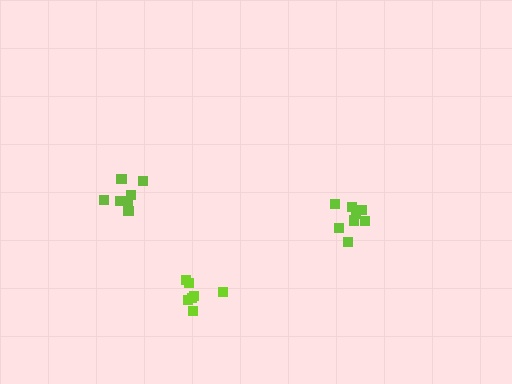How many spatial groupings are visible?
There are 3 spatial groupings.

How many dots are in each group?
Group 1: 9 dots, Group 2: 7 dots, Group 3: 8 dots (24 total).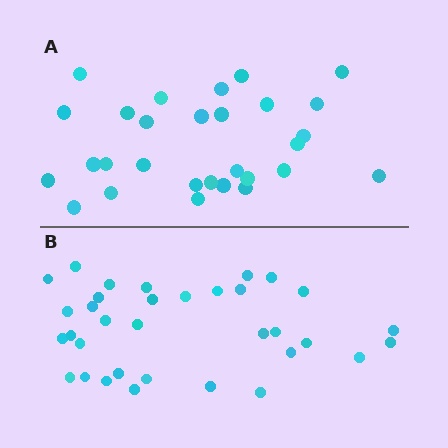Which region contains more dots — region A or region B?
Region B (the bottom region) has more dots.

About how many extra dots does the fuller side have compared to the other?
Region B has about 5 more dots than region A.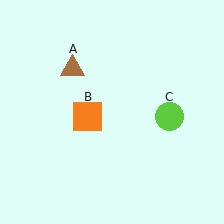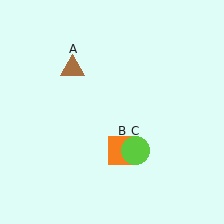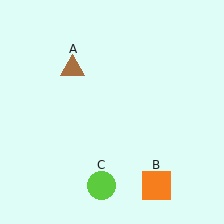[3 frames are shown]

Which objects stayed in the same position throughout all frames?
Brown triangle (object A) remained stationary.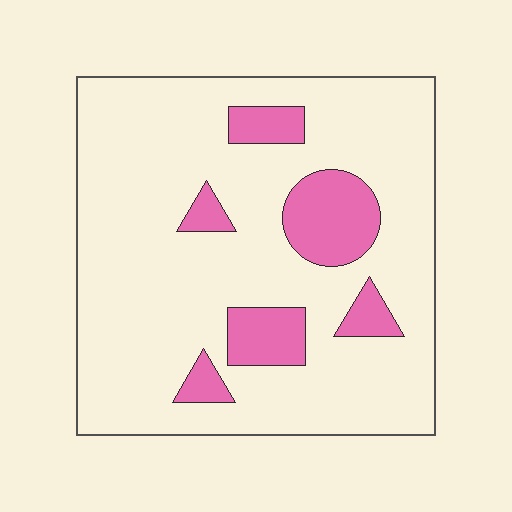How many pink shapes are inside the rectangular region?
6.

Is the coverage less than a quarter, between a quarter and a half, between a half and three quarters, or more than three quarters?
Less than a quarter.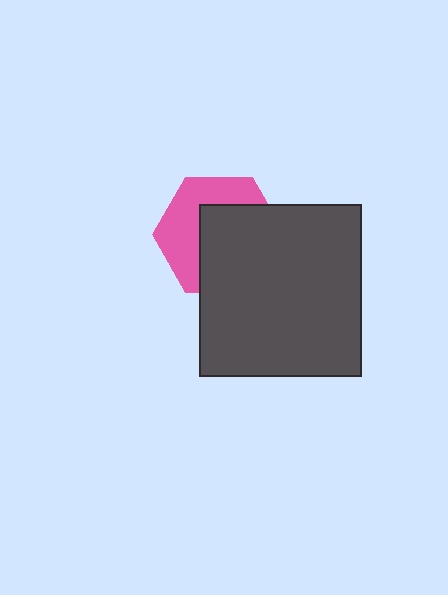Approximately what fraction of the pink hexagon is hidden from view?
Roughly 56% of the pink hexagon is hidden behind the dark gray rectangle.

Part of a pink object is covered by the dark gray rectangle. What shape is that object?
It is a hexagon.